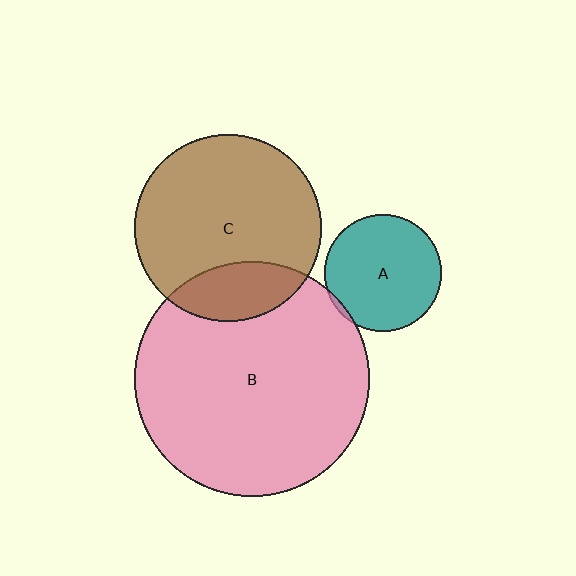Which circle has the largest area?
Circle B (pink).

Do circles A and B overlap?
Yes.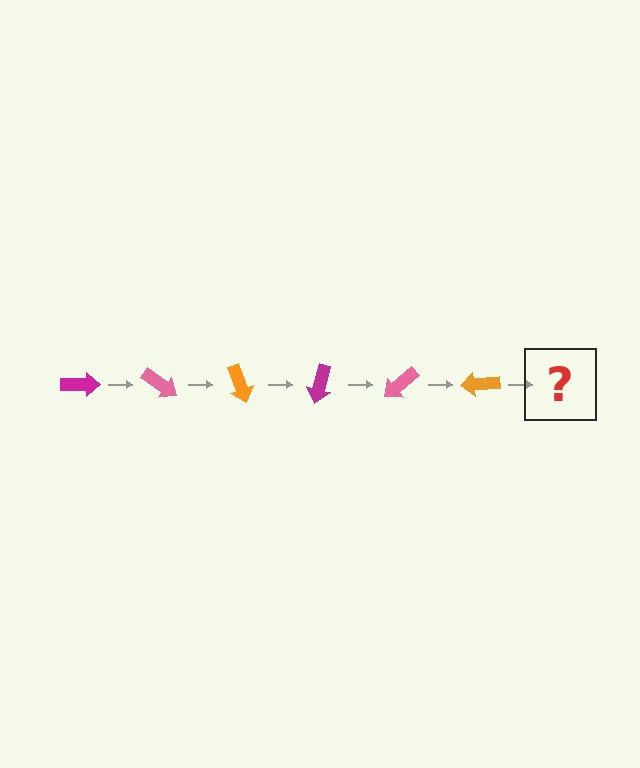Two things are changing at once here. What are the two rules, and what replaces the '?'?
The two rules are that it rotates 35 degrees each step and the color cycles through magenta, pink, and orange. The '?' should be a magenta arrow, rotated 210 degrees from the start.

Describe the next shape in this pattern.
It should be a magenta arrow, rotated 210 degrees from the start.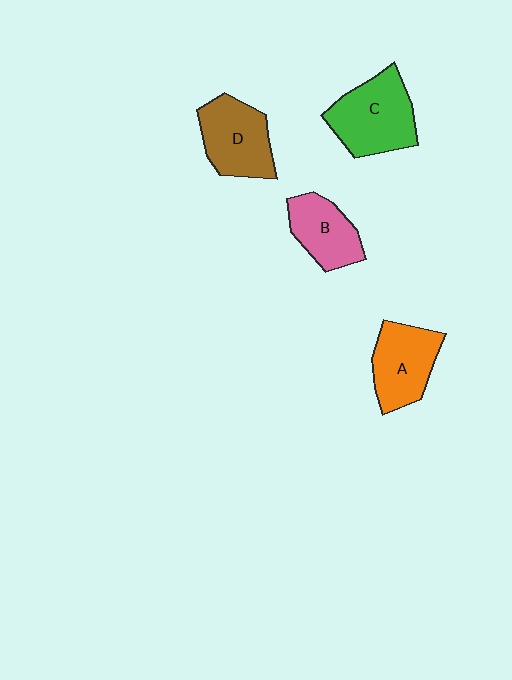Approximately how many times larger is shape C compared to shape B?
Approximately 1.4 times.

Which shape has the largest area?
Shape C (green).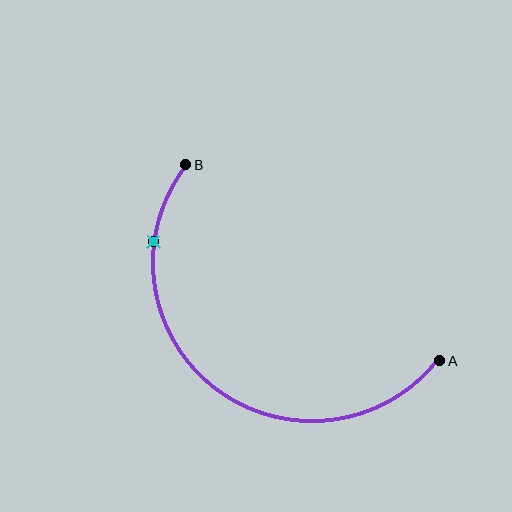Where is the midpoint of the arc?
The arc midpoint is the point on the curve farthest from the straight line joining A and B. It sits below and to the left of that line.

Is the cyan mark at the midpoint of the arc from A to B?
No. The cyan mark lies on the arc but is closer to endpoint B. The arc midpoint would be at the point on the curve equidistant along the arc from both A and B.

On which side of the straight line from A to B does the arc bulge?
The arc bulges below and to the left of the straight line connecting A and B.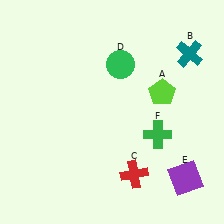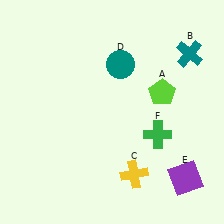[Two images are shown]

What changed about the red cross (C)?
In Image 1, C is red. In Image 2, it changed to yellow.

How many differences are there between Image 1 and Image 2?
There are 2 differences between the two images.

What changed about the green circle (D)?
In Image 1, D is green. In Image 2, it changed to teal.